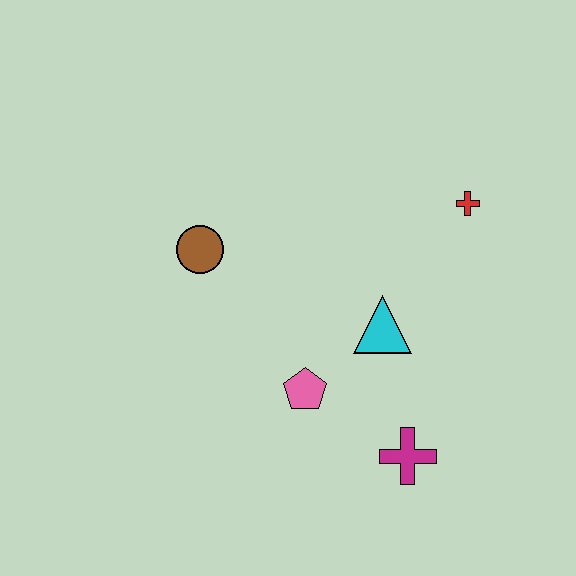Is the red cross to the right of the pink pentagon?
Yes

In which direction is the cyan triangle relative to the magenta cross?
The cyan triangle is above the magenta cross.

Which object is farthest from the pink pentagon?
The red cross is farthest from the pink pentagon.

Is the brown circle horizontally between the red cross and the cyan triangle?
No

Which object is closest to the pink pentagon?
The cyan triangle is closest to the pink pentagon.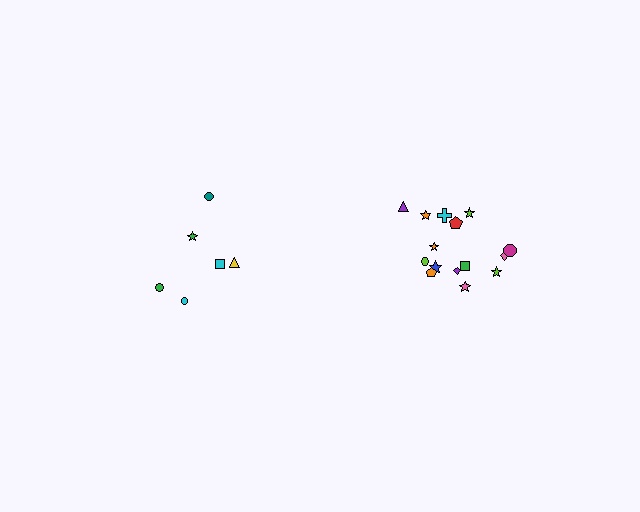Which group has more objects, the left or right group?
The right group.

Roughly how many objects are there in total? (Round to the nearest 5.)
Roughly 20 objects in total.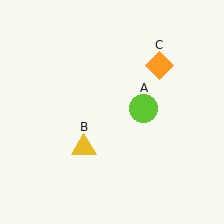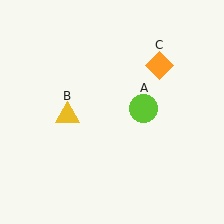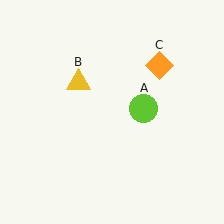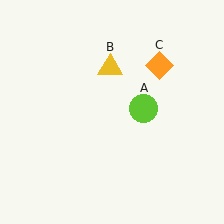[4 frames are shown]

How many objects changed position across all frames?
1 object changed position: yellow triangle (object B).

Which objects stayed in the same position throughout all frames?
Lime circle (object A) and orange diamond (object C) remained stationary.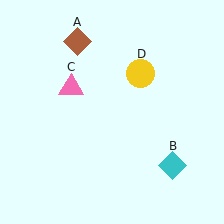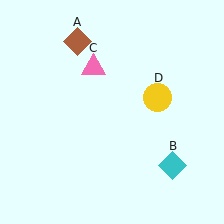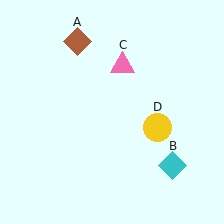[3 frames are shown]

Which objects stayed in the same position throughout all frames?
Brown diamond (object A) and cyan diamond (object B) remained stationary.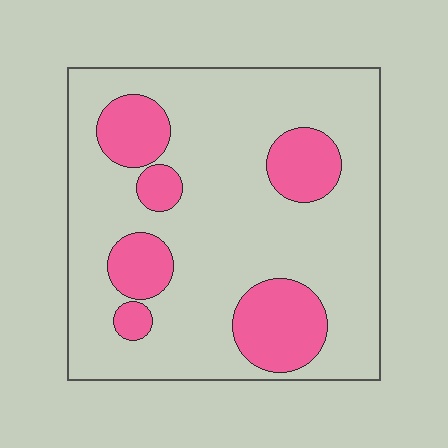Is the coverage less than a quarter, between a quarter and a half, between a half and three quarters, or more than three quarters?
Less than a quarter.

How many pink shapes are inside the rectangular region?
6.